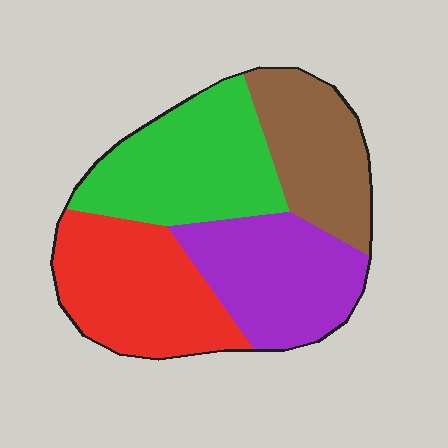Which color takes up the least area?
Brown, at roughly 20%.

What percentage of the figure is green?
Green takes up about one quarter (1/4) of the figure.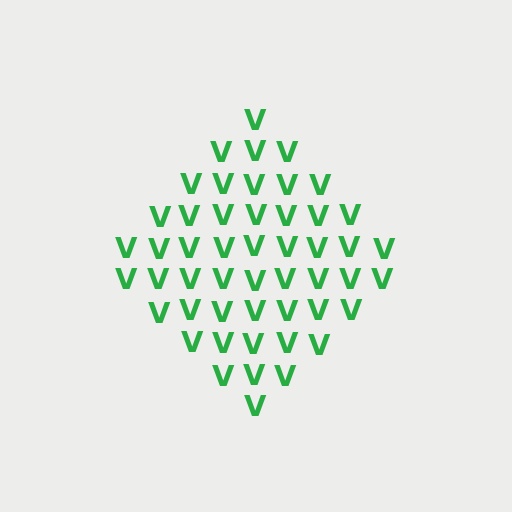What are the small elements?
The small elements are letter V's.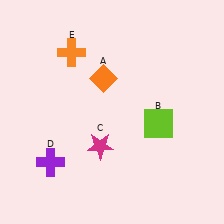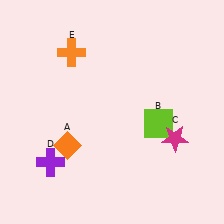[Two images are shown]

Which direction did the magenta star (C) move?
The magenta star (C) moved right.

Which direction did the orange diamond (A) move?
The orange diamond (A) moved down.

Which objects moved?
The objects that moved are: the orange diamond (A), the magenta star (C).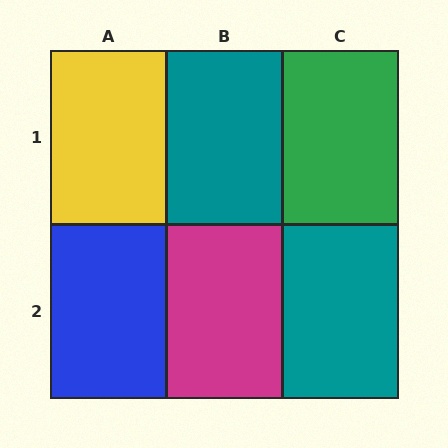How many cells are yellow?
1 cell is yellow.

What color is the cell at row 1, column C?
Green.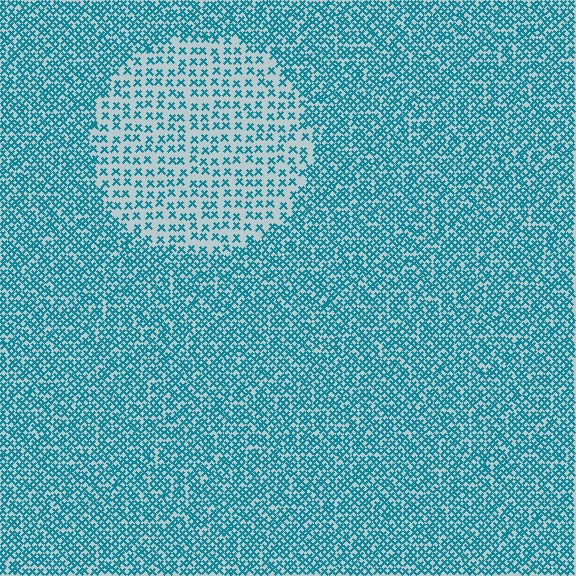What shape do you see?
I see a circle.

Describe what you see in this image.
The image contains small teal elements arranged at two different densities. A circle-shaped region is visible where the elements are less densely packed than the surrounding area.